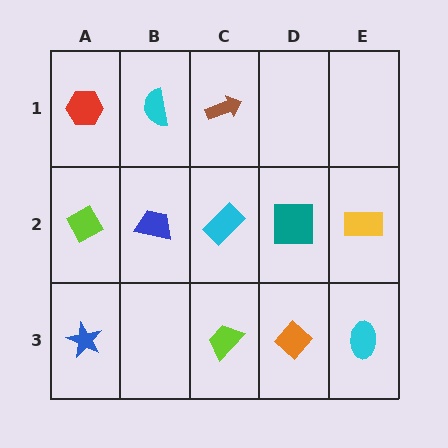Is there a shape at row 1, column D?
No, that cell is empty.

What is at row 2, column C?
A cyan rectangle.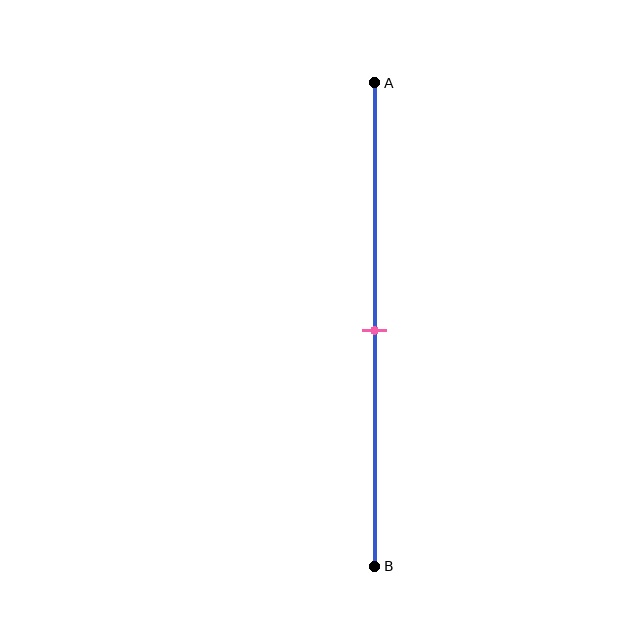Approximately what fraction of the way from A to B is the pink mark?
The pink mark is approximately 50% of the way from A to B.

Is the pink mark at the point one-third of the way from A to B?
No, the mark is at about 50% from A, not at the 33% one-third point.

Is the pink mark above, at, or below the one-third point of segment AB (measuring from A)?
The pink mark is below the one-third point of segment AB.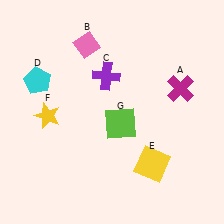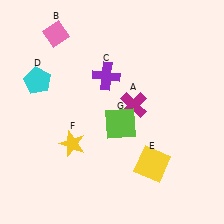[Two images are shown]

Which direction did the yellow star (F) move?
The yellow star (F) moved down.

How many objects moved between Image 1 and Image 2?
3 objects moved between the two images.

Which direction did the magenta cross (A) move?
The magenta cross (A) moved left.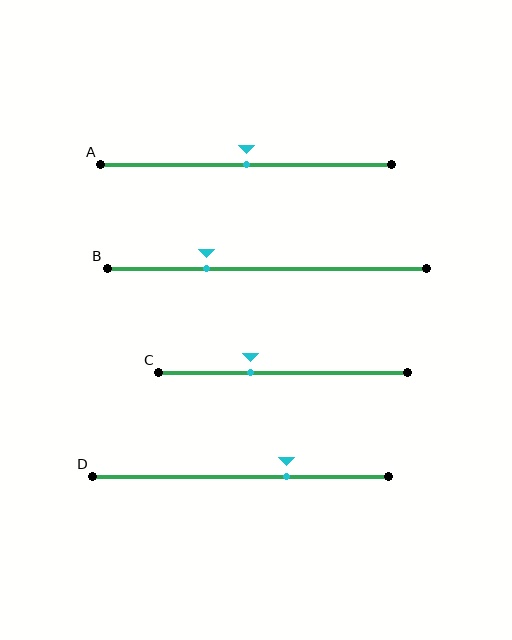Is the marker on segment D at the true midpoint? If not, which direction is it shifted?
No, the marker on segment D is shifted to the right by about 16% of the segment length.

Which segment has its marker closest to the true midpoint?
Segment A has its marker closest to the true midpoint.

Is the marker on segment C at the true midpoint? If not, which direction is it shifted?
No, the marker on segment C is shifted to the left by about 13% of the segment length.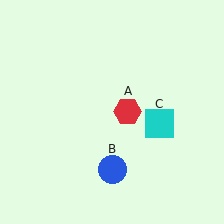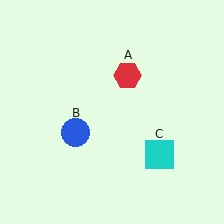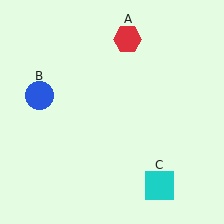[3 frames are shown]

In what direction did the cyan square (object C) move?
The cyan square (object C) moved down.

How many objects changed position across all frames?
3 objects changed position: red hexagon (object A), blue circle (object B), cyan square (object C).